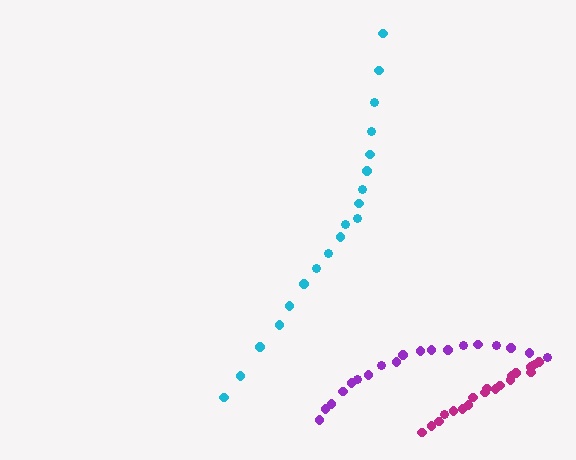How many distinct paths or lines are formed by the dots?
There are 3 distinct paths.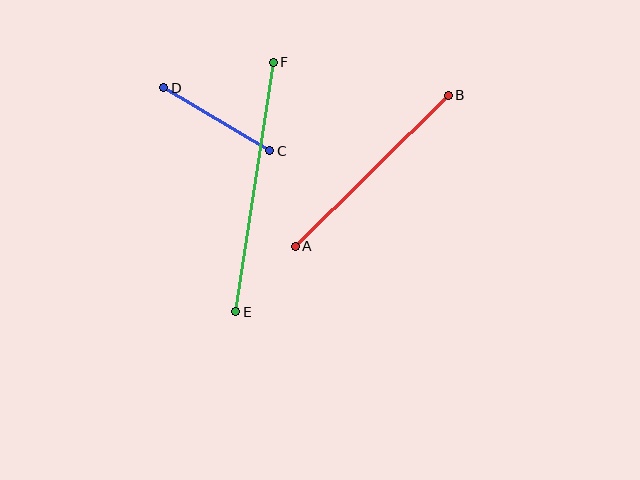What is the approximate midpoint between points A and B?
The midpoint is at approximately (372, 171) pixels.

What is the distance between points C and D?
The distance is approximately 123 pixels.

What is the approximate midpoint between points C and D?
The midpoint is at approximately (217, 119) pixels.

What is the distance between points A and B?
The distance is approximately 215 pixels.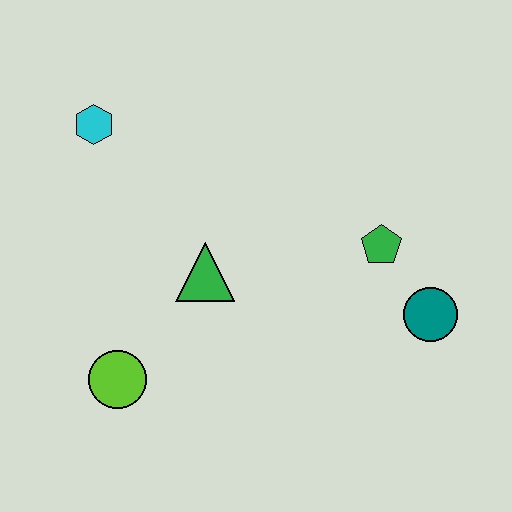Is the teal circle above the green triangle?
No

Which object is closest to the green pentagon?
The teal circle is closest to the green pentagon.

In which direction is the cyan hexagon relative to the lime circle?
The cyan hexagon is above the lime circle.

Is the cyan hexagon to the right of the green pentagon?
No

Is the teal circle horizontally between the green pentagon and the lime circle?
No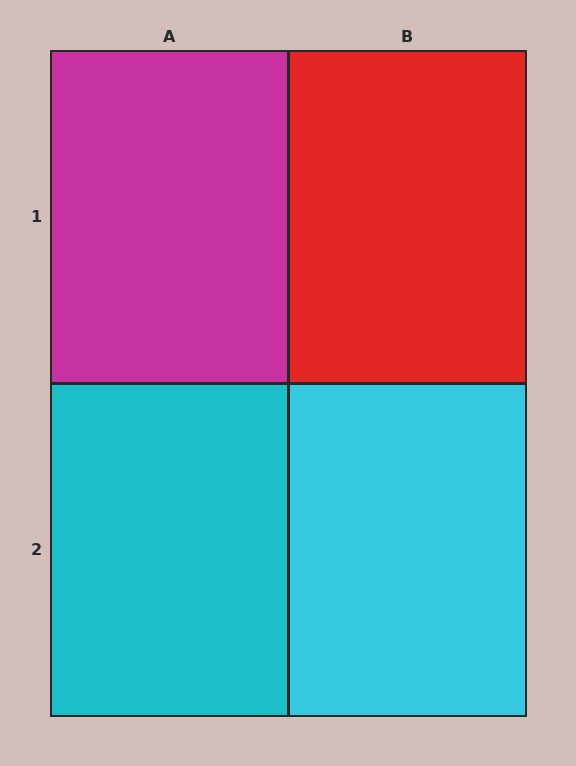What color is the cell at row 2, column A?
Cyan.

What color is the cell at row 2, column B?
Cyan.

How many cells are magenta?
1 cell is magenta.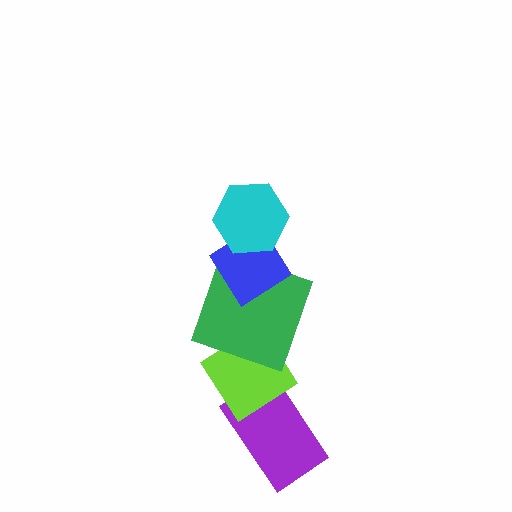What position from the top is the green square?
The green square is 3rd from the top.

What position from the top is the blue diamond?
The blue diamond is 2nd from the top.